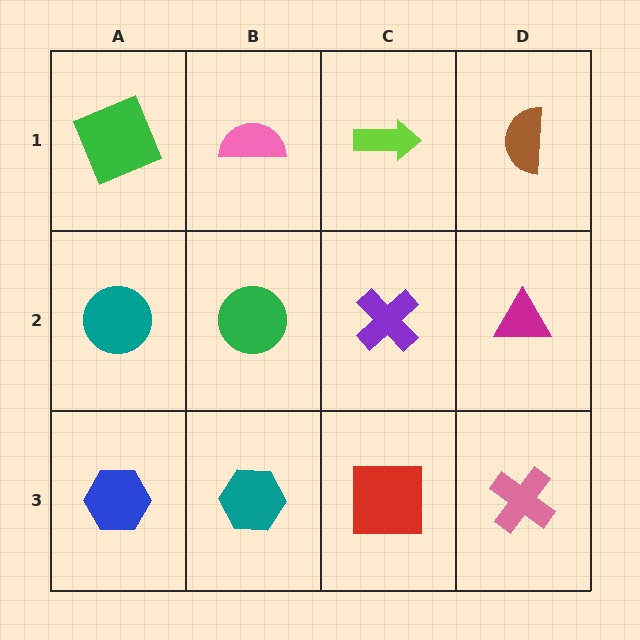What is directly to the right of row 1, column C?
A brown semicircle.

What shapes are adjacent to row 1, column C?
A purple cross (row 2, column C), a pink semicircle (row 1, column B), a brown semicircle (row 1, column D).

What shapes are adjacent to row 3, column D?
A magenta triangle (row 2, column D), a red square (row 3, column C).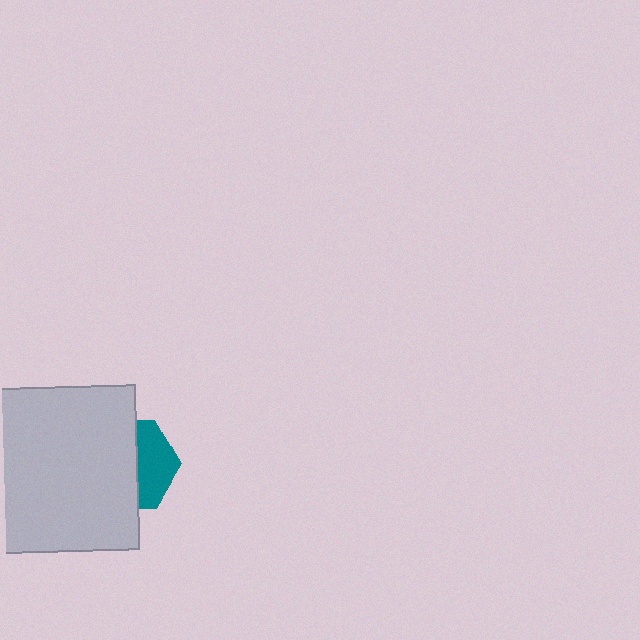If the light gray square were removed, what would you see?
You would see the complete teal hexagon.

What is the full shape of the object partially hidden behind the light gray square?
The partially hidden object is a teal hexagon.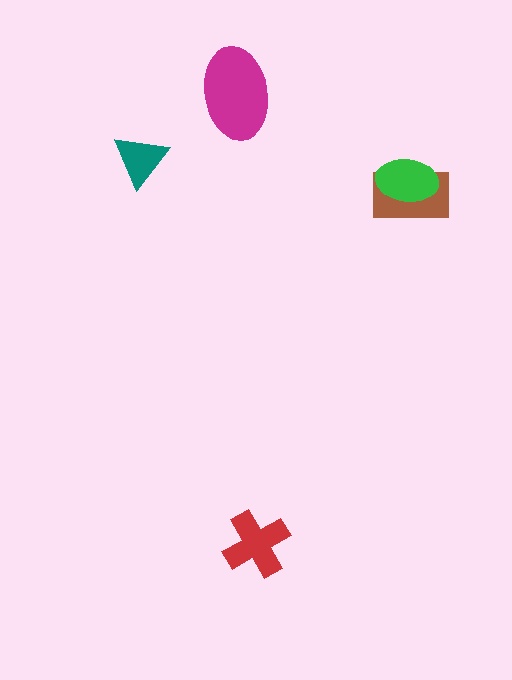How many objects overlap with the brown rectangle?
1 object overlaps with the brown rectangle.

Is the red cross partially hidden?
No, no other shape covers it.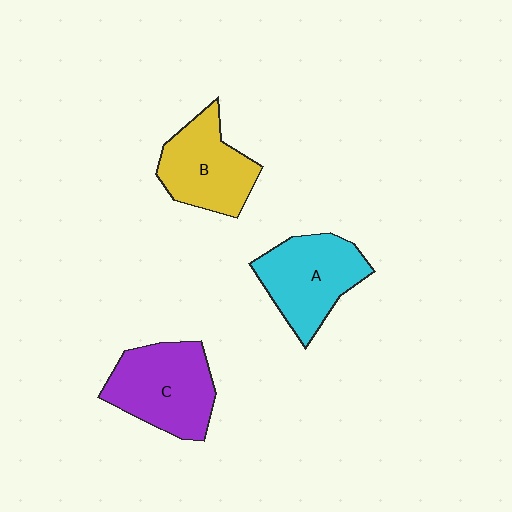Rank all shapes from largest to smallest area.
From largest to smallest: C (purple), A (cyan), B (yellow).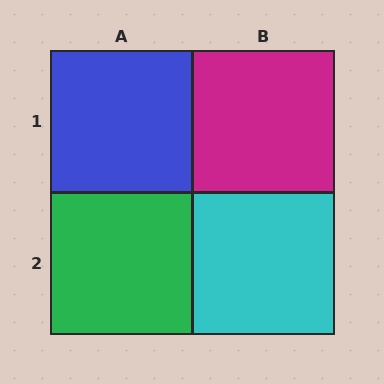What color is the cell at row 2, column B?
Cyan.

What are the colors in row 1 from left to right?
Blue, magenta.